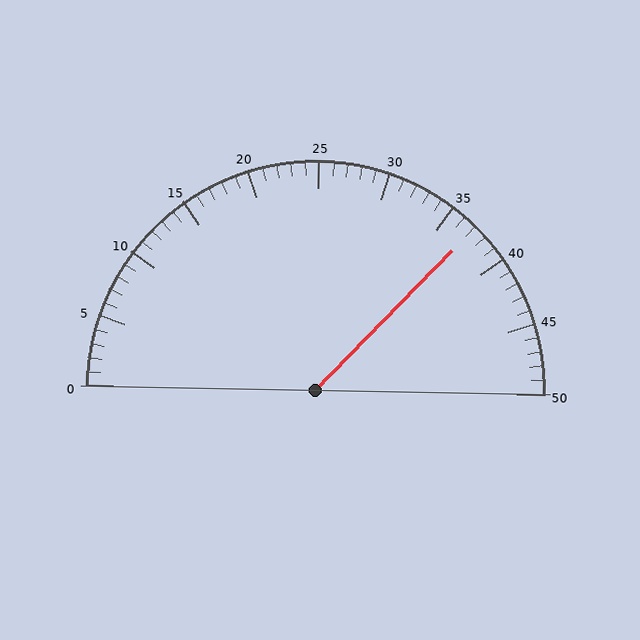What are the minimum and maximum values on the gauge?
The gauge ranges from 0 to 50.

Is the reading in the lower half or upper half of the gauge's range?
The reading is in the upper half of the range (0 to 50).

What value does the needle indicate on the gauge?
The needle indicates approximately 37.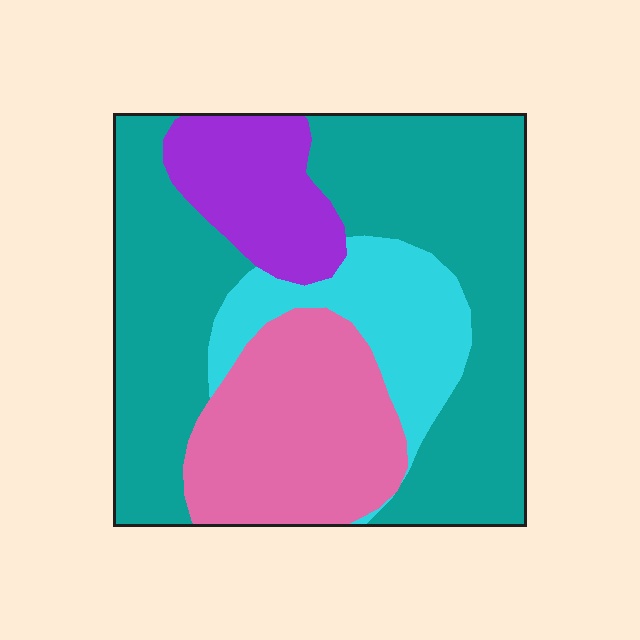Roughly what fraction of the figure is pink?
Pink covers around 20% of the figure.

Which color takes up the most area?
Teal, at roughly 50%.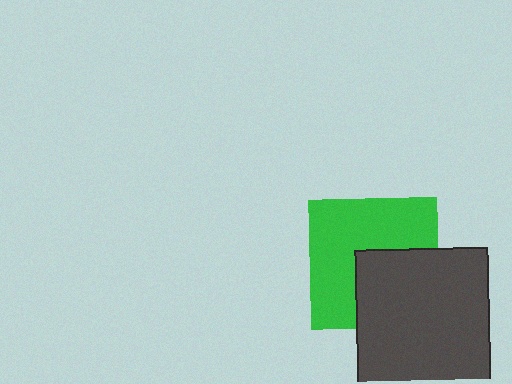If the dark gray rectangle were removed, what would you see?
You would see the complete green square.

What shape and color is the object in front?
The object in front is a dark gray rectangle.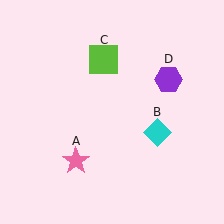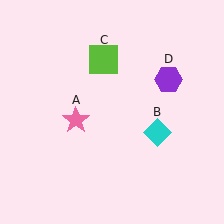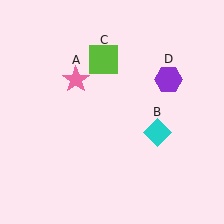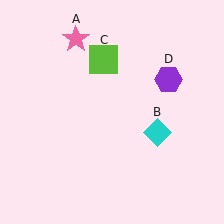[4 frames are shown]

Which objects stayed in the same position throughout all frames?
Cyan diamond (object B) and lime square (object C) and purple hexagon (object D) remained stationary.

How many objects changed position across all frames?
1 object changed position: pink star (object A).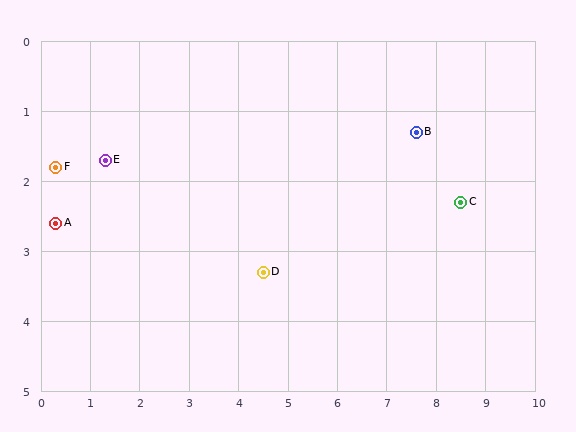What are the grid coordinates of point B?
Point B is at approximately (7.6, 1.3).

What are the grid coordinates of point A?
Point A is at approximately (0.3, 2.6).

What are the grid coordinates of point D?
Point D is at approximately (4.5, 3.3).